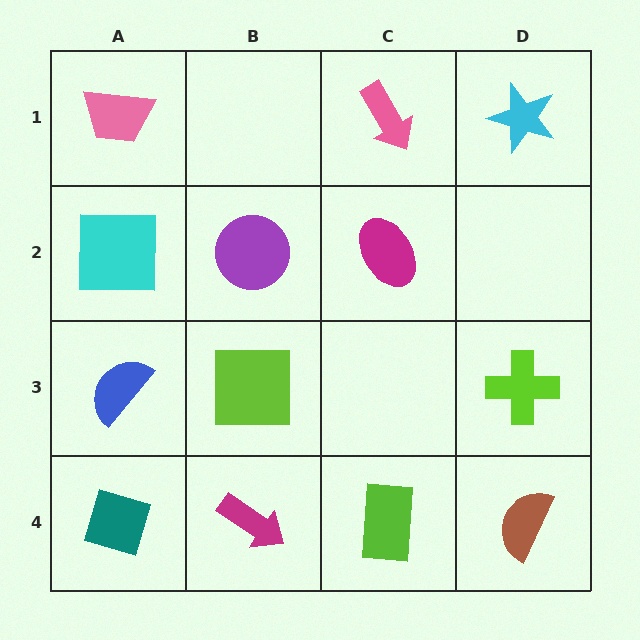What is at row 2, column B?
A purple circle.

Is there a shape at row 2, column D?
No, that cell is empty.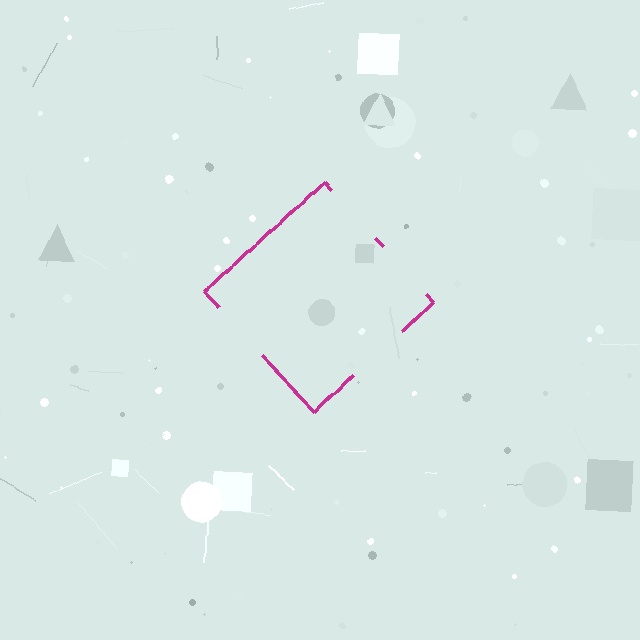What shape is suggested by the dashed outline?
The dashed outline suggests a diamond.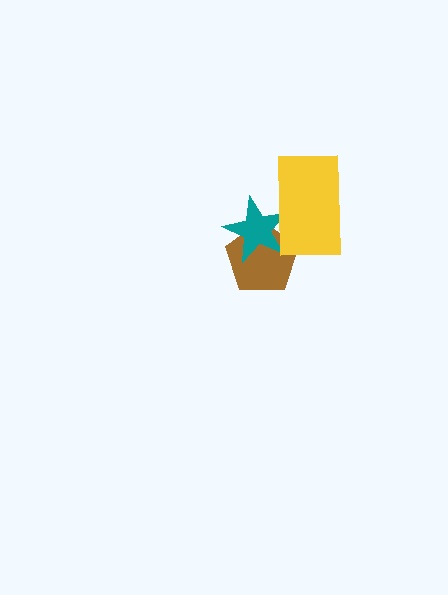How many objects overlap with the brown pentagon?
2 objects overlap with the brown pentagon.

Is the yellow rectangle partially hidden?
No, no other shape covers it.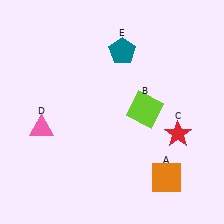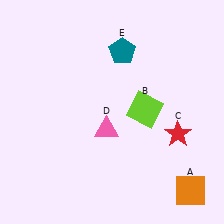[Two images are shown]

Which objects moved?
The objects that moved are: the orange square (A), the pink triangle (D).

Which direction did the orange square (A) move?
The orange square (A) moved right.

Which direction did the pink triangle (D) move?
The pink triangle (D) moved right.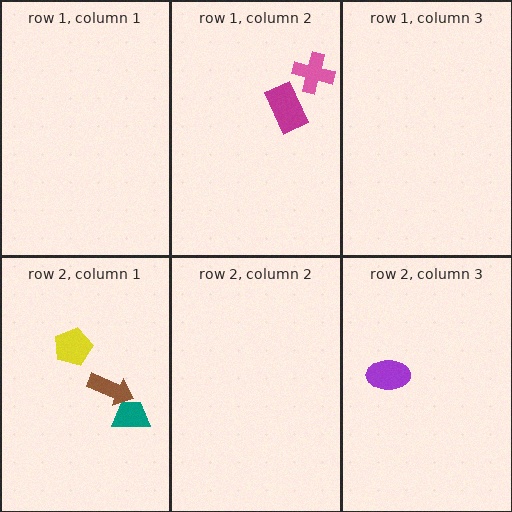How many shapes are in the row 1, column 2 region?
2.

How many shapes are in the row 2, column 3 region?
1.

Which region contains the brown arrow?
The row 2, column 1 region.